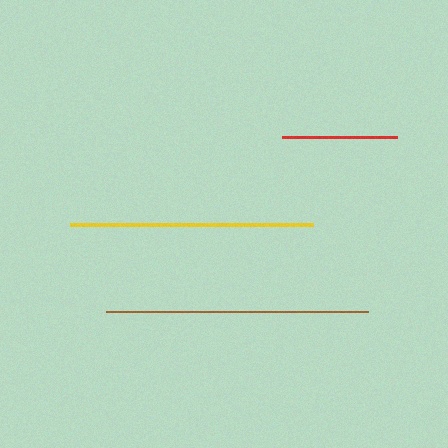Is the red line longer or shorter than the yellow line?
The yellow line is longer than the red line.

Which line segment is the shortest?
The red line is the shortest at approximately 115 pixels.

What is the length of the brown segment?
The brown segment is approximately 262 pixels long.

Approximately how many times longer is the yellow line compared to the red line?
The yellow line is approximately 2.1 times the length of the red line.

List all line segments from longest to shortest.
From longest to shortest: brown, yellow, red.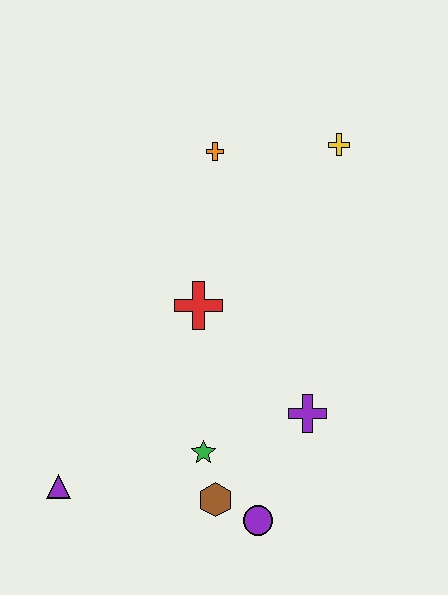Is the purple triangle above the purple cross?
No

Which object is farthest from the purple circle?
The yellow cross is farthest from the purple circle.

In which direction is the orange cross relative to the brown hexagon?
The orange cross is above the brown hexagon.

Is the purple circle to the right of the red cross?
Yes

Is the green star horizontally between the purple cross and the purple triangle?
Yes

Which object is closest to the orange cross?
The yellow cross is closest to the orange cross.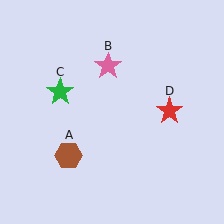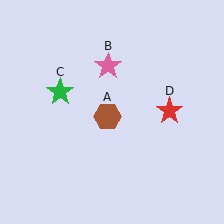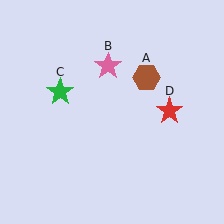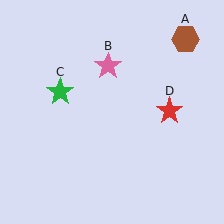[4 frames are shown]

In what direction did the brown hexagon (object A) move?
The brown hexagon (object A) moved up and to the right.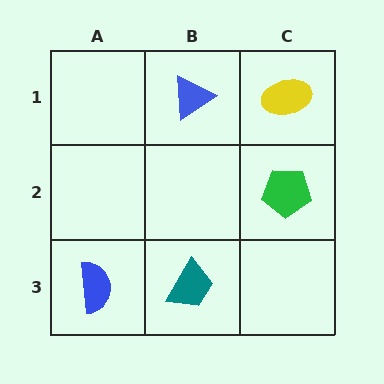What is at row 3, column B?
A teal trapezoid.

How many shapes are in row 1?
2 shapes.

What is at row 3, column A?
A blue semicircle.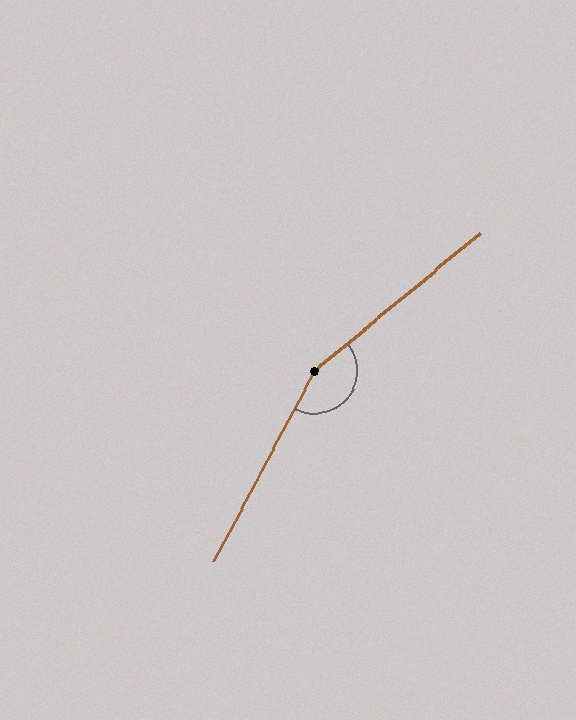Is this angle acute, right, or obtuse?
It is obtuse.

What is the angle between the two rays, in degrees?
Approximately 158 degrees.